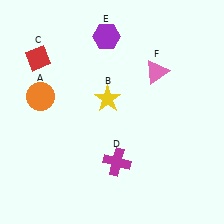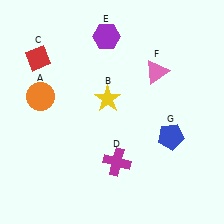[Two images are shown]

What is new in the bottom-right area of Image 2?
A blue pentagon (G) was added in the bottom-right area of Image 2.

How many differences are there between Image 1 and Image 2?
There is 1 difference between the two images.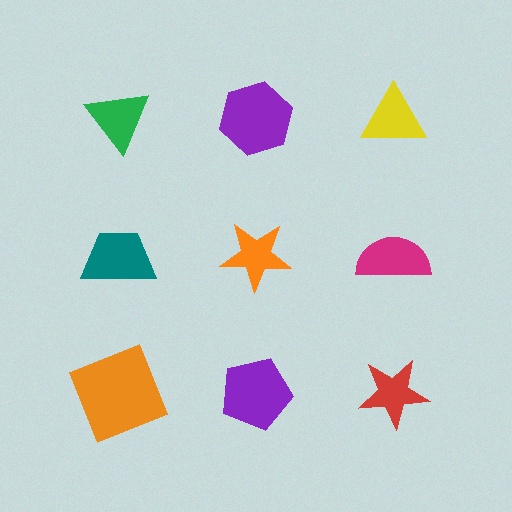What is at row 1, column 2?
A purple hexagon.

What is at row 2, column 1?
A teal trapezoid.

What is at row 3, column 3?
A red star.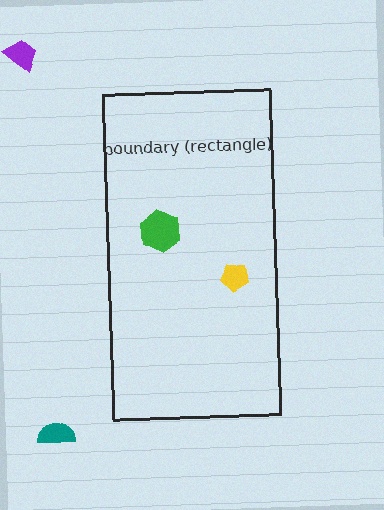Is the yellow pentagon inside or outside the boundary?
Inside.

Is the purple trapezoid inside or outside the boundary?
Outside.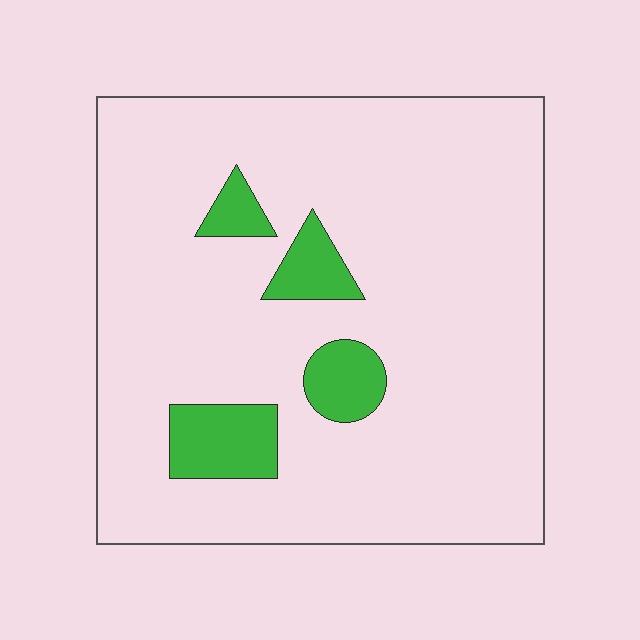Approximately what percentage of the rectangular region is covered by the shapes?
Approximately 10%.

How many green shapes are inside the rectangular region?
4.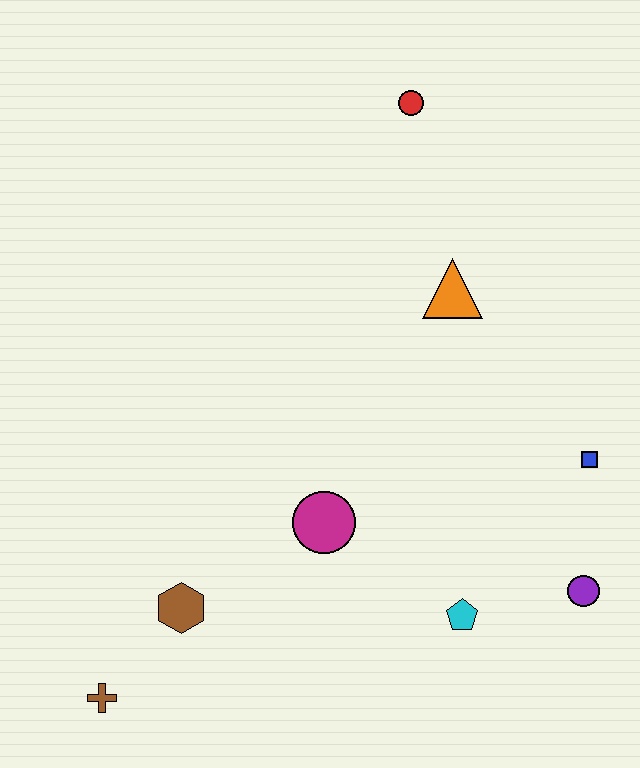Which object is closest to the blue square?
The purple circle is closest to the blue square.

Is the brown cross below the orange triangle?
Yes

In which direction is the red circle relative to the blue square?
The red circle is above the blue square.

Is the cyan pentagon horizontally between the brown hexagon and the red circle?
No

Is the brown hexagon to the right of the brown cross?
Yes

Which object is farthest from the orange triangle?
The brown cross is farthest from the orange triangle.